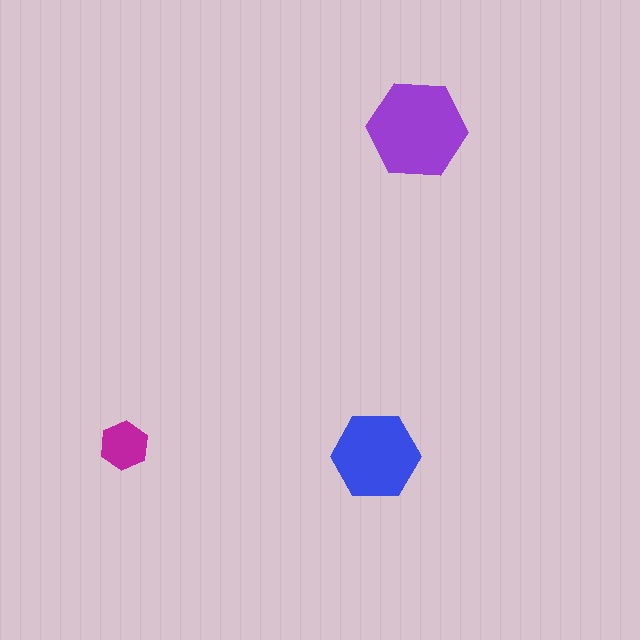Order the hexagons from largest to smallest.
the purple one, the blue one, the magenta one.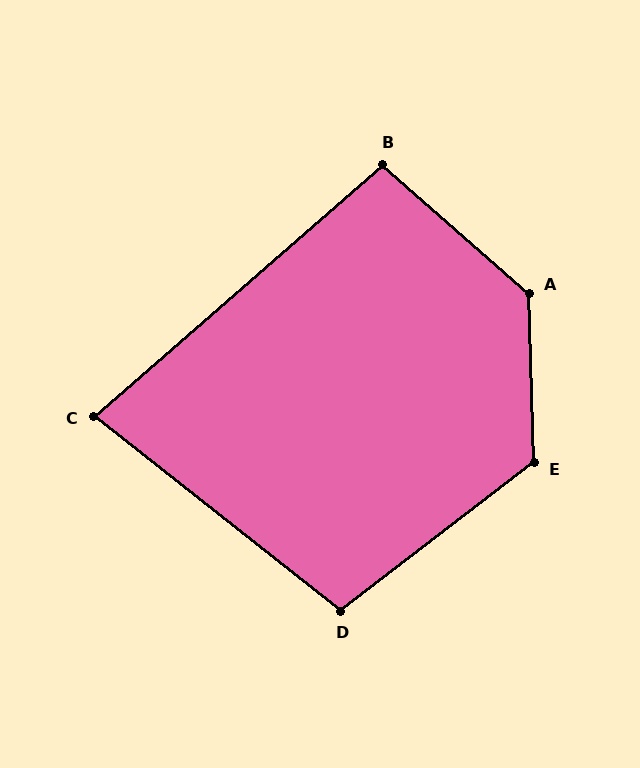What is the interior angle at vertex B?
Approximately 98 degrees (obtuse).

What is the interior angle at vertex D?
Approximately 104 degrees (obtuse).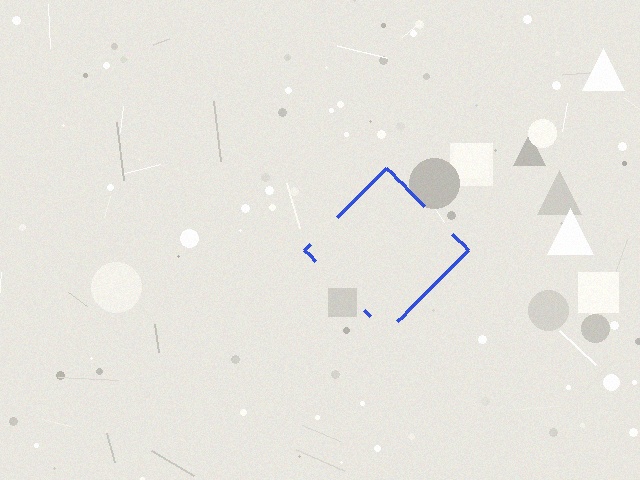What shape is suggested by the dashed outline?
The dashed outline suggests a diamond.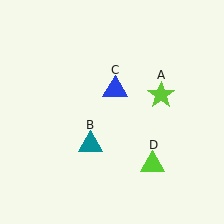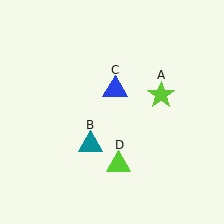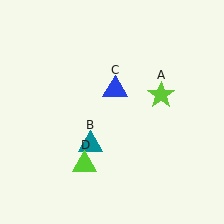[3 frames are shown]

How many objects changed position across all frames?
1 object changed position: lime triangle (object D).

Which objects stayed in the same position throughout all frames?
Lime star (object A) and teal triangle (object B) and blue triangle (object C) remained stationary.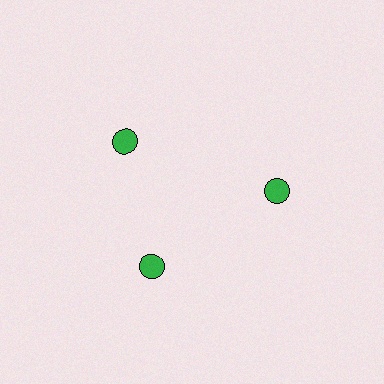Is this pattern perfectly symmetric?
No. The 3 green circles are arranged in a ring, but one element near the 11 o'clock position is rotated out of alignment along the ring, breaking the 3-fold rotational symmetry.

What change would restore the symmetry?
The symmetry would be restored by rotating it back into even spacing with its neighbors so that all 3 circles sit at equal angles and equal distance from the center.